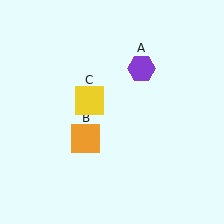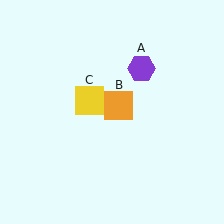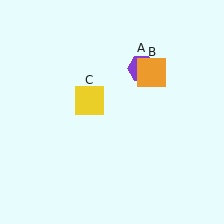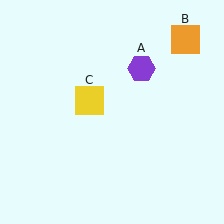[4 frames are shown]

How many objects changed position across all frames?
1 object changed position: orange square (object B).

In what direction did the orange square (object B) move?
The orange square (object B) moved up and to the right.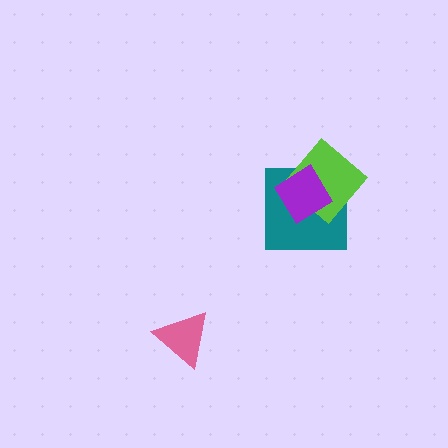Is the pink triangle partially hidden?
No, no other shape covers it.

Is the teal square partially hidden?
Yes, it is partially covered by another shape.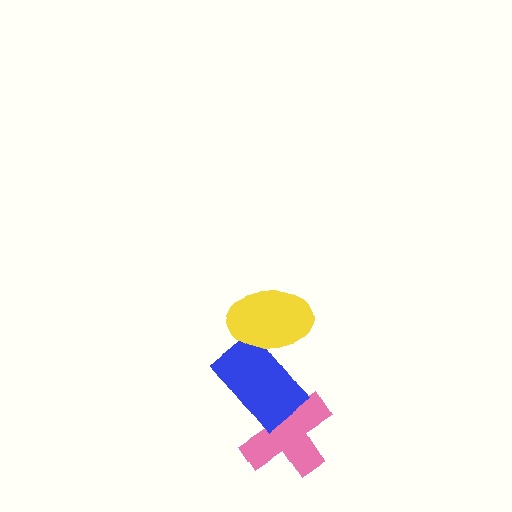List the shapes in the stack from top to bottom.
From top to bottom: the yellow ellipse, the blue rectangle, the pink cross.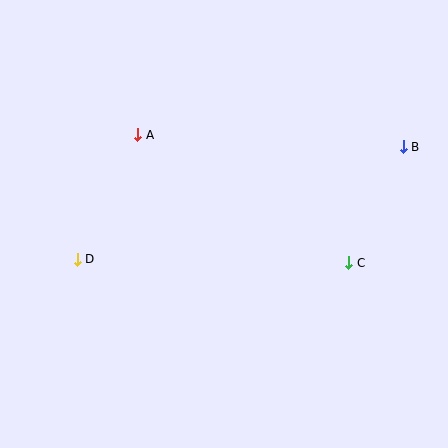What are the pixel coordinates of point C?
Point C is at (349, 263).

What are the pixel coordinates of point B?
Point B is at (403, 147).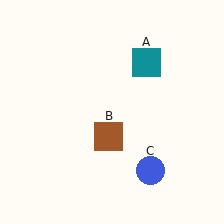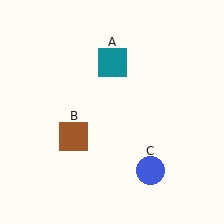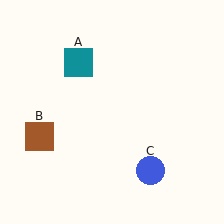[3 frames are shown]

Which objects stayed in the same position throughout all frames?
Blue circle (object C) remained stationary.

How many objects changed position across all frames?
2 objects changed position: teal square (object A), brown square (object B).